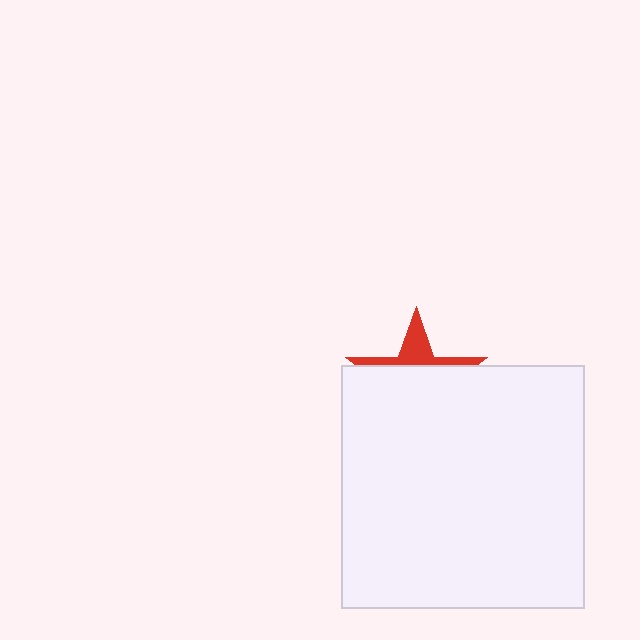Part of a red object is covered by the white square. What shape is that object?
It is a star.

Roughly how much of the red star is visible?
A small part of it is visible (roughly 31%).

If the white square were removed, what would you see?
You would see the complete red star.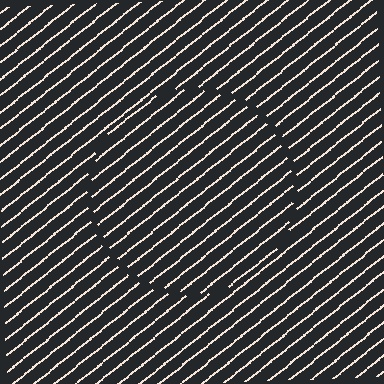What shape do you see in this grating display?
An illusory circle. The interior of the shape contains the same grating, shifted by half a period — the contour is defined by the phase discontinuity where line-ends from the inner and outer gratings abut.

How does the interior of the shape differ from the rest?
The interior of the shape contains the same grating, shifted by half a period — the contour is defined by the phase discontinuity where line-ends from the inner and outer gratings abut.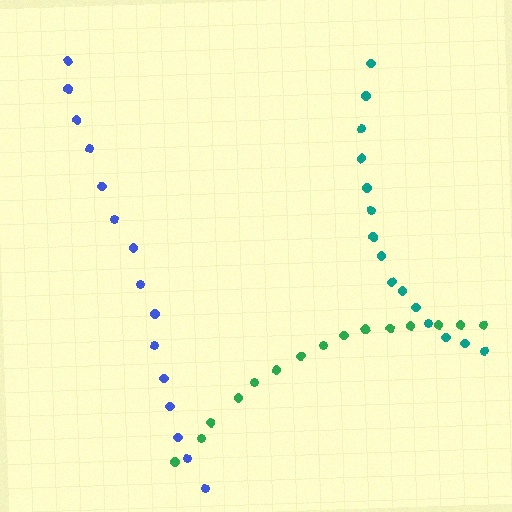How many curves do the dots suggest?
There are 3 distinct paths.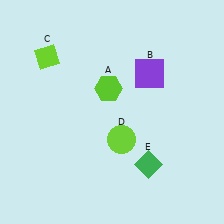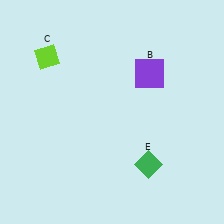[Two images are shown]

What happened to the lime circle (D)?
The lime circle (D) was removed in Image 2. It was in the bottom-right area of Image 1.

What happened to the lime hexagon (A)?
The lime hexagon (A) was removed in Image 2. It was in the top-left area of Image 1.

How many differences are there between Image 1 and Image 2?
There are 2 differences between the two images.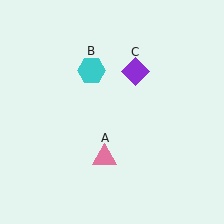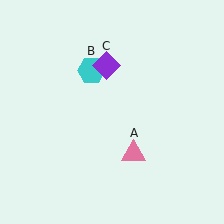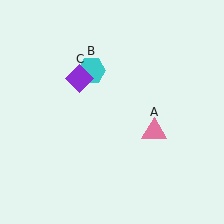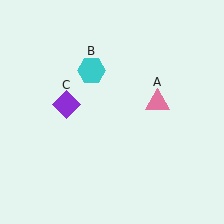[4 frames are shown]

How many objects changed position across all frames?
2 objects changed position: pink triangle (object A), purple diamond (object C).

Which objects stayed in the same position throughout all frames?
Cyan hexagon (object B) remained stationary.